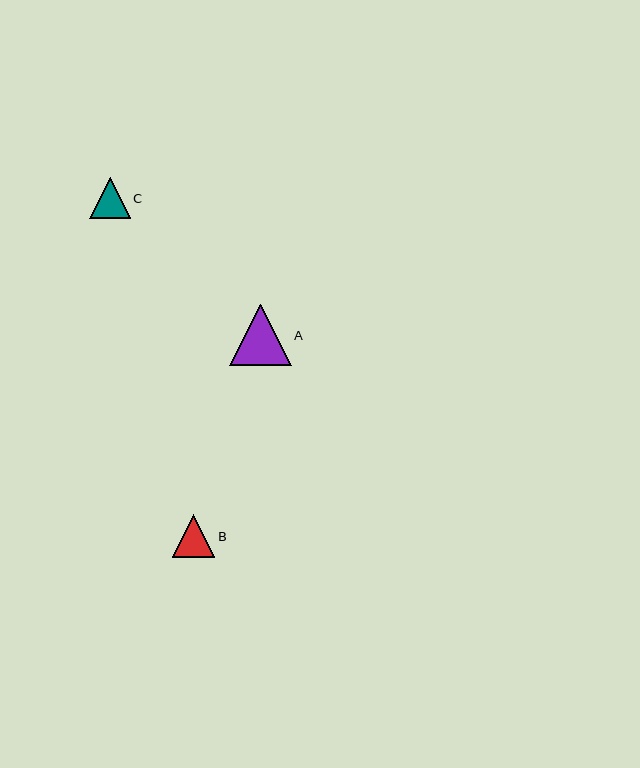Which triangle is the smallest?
Triangle C is the smallest with a size of approximately 41 pixels.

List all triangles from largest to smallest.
From largest to smallest: A, B, C.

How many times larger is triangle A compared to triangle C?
Triangle A is approximately 1.5 times the size of triangle C.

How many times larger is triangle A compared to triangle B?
Triangle A is approximately 1.5 times the size of triangle B.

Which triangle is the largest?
Triangle A is the largest with a size of approximately 62 pixels.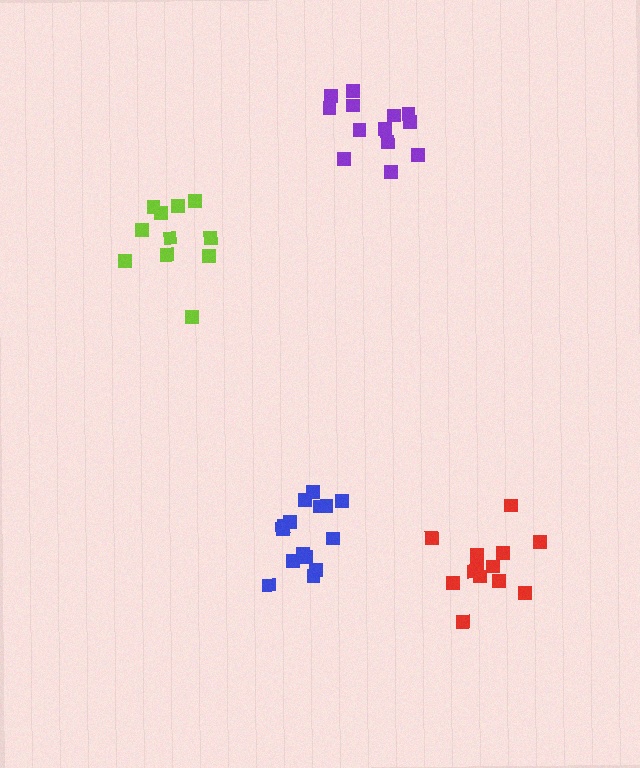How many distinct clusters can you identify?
There are 4 distinct clusters.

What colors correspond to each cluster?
The clusters are colored: red, lime, purple, blue.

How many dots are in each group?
Group 1: 13 dots, Group 2: 11 dots, Group 3: 13 dots, Group 4: 15 dots (52 total).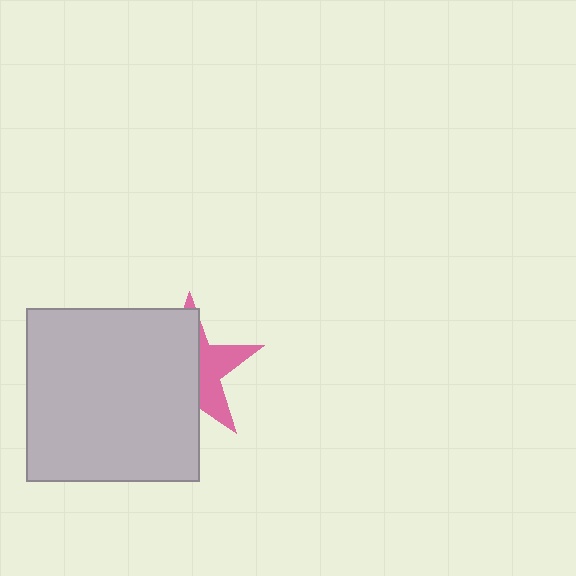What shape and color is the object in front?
The object in front is a light gray square.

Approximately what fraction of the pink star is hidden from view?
Roughly 62% of the pink star is hidden behind the light gray square.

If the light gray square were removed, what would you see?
You would see the complete pink star.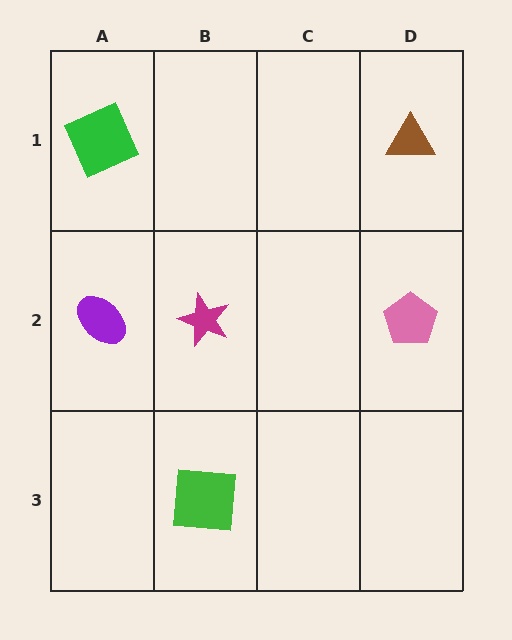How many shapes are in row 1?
2 shapes.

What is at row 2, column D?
A pink pentagon.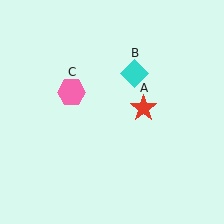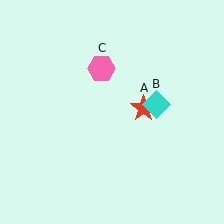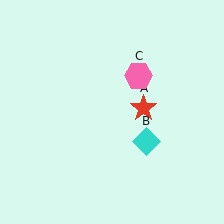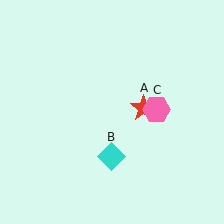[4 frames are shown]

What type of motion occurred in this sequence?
The cyan diamond (object B), pink hexagon (object C) rotated clockwise around the center of the scene.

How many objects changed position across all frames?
2 objects changed position: cyan diamond (object B), pink hexagon (object C).